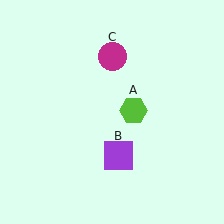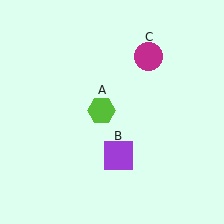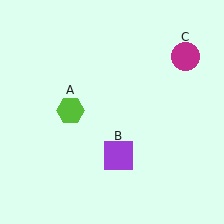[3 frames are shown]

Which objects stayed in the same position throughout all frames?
Purple square (object B) remained stationary.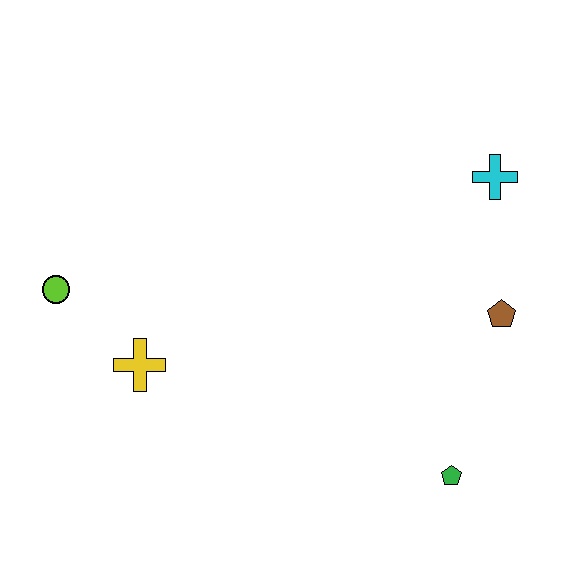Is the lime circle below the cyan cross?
Yes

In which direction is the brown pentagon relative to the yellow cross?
The brown pentagon is to the right of the yellow cross.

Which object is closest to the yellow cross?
The lime circle is closest to the yellow cross.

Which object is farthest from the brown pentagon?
The lime circle is farthest from the brown pentagon.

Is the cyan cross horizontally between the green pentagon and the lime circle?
No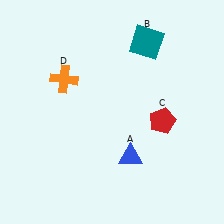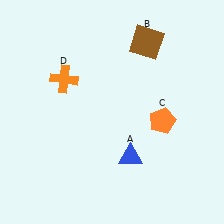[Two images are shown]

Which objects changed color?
B changed from teal to brown. C changed from red to orange.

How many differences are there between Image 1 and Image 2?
There are 2 differences between the two images.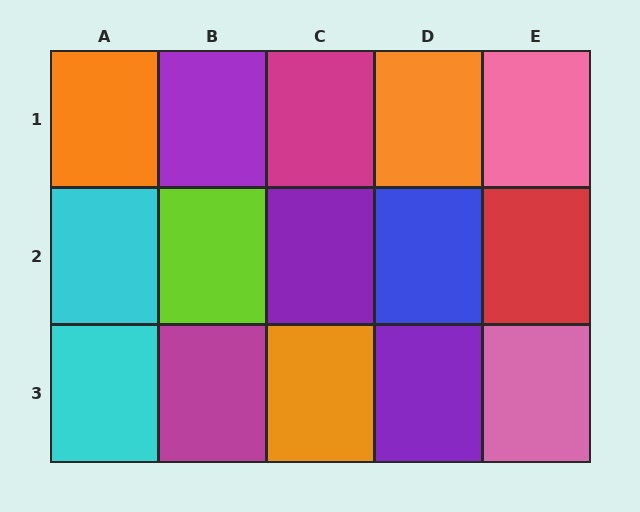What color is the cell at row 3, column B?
Magenta.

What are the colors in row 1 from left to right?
Orange, purple, magenta, orange, pink.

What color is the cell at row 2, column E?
Red.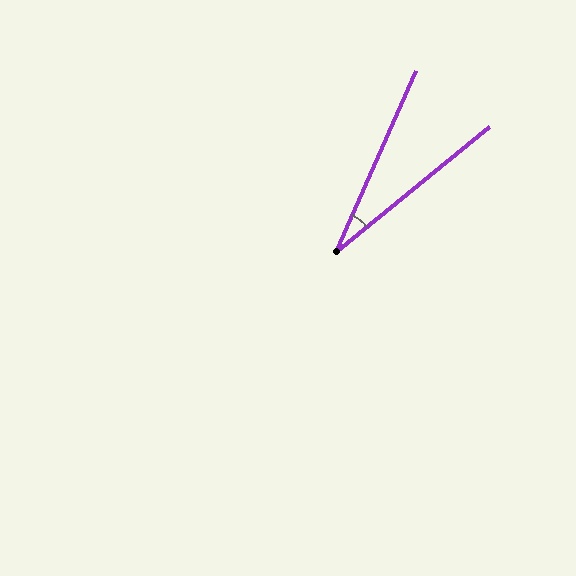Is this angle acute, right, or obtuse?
It is acute.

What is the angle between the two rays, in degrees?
Approximately 27 degrees.